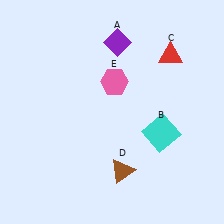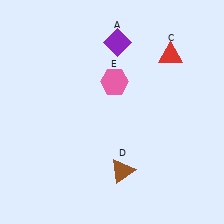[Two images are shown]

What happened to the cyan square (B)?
The cyan square (B) was removed in Image 2. It was in the bottom-right area of Image 1.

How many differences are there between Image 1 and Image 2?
There is 1 difference between the two images.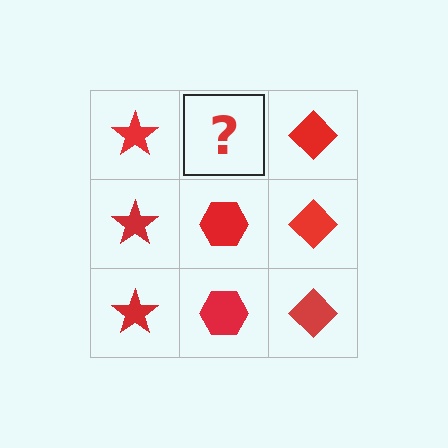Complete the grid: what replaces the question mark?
The question mark should be replaced with a red hexagon.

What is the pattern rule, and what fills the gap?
The rule is that each column has a consistent shape. The gap should be filled with a red hexagon.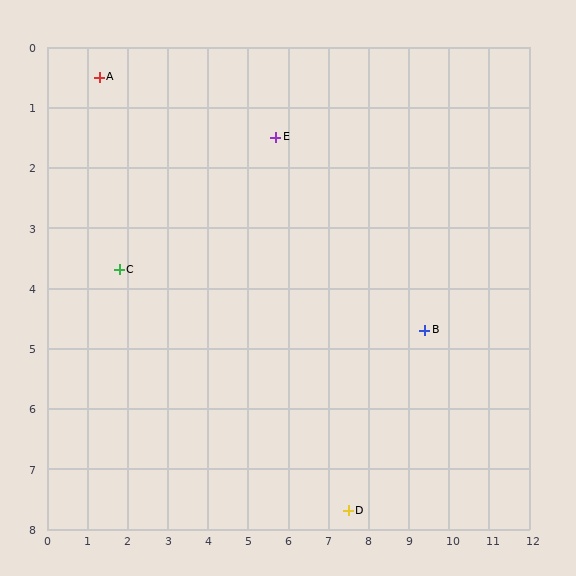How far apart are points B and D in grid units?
Points B and D are about 3.6 grid units apart.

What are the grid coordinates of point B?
Point B is at approximately (9.4, 4.7).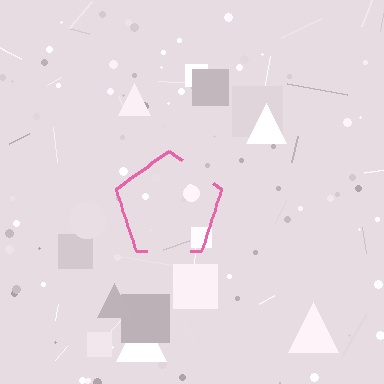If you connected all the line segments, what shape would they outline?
They would outline a pentagon.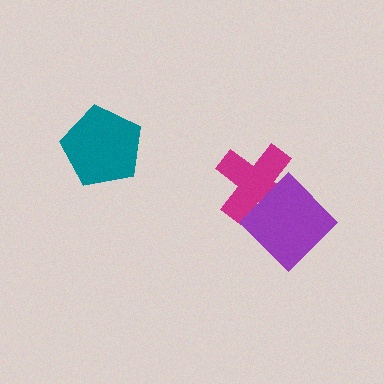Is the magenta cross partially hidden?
Yes, it is partially covered by another shape.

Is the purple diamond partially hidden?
No, no other shape covers it.